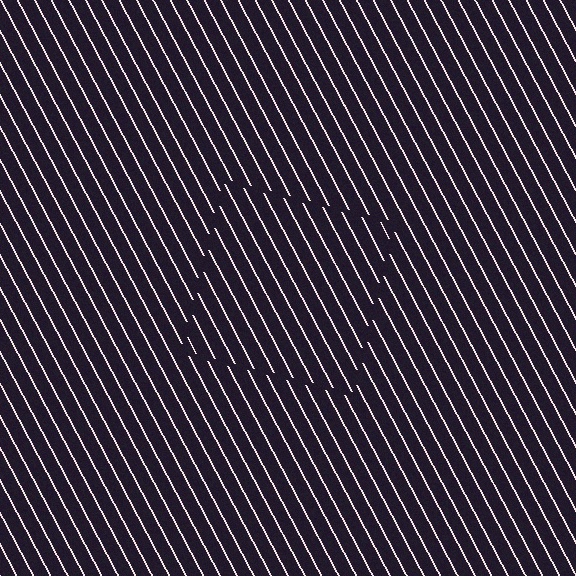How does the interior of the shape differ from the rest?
The interior of the shape contains the same grating, shifted by half a period — the contour is defined by the phase discontinuity where line-ends from the inner and outer gratings abut.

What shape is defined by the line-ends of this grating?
An illusory square. The interior of the shape contains the same grating, shifted by half a period — the contour is defined by the phase discontinuity where line-ends from the inner and outer gratings abut.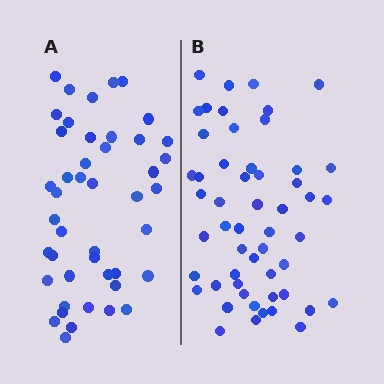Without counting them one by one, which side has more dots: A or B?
Region B (the right region) has more dots.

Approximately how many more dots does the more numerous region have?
Region B has roughly 8 or so more dots than region A.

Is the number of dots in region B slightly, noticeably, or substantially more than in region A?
Region B has only slightly more — the two regions are fairly close. The ratio is roughly 1.2 to 1.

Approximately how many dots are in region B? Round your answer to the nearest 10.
About 50 dots. (The exact count is 53, which rounds to 50.)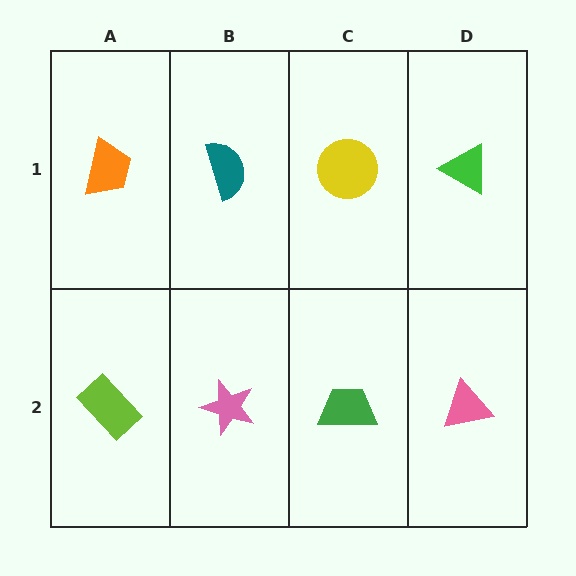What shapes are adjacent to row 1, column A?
A lime rectangle (row 2, column A), a teal semicircle (row 1, column B).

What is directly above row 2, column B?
A teal semicircle.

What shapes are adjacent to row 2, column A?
An orange trapezoid (row 1, column A), a pink star (row 2, column B).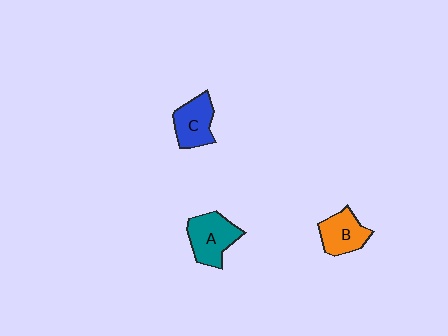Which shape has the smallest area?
Shape B (orange).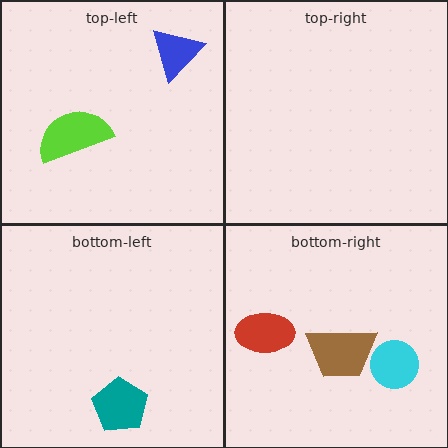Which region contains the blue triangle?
The top-left region.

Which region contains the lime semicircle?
The top-left region.